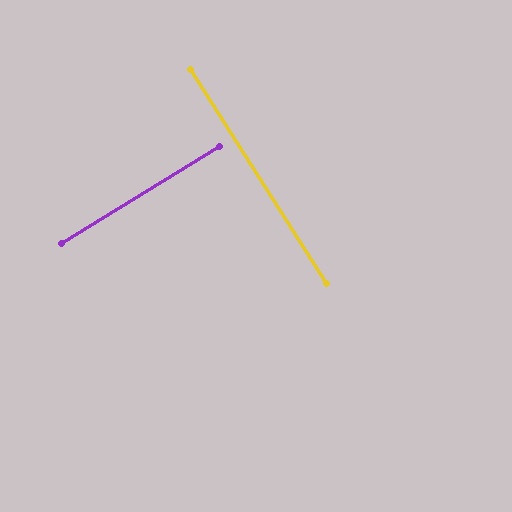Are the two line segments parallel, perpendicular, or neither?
Perpendicular — they meet at approximately 89°.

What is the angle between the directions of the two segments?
Approximately 89 degrees.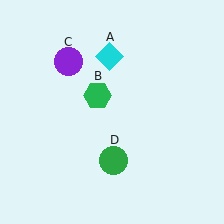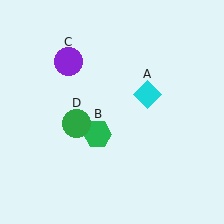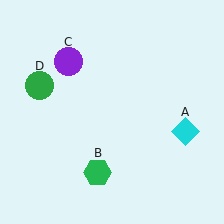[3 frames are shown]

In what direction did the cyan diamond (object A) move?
The cyan diamond (object A) moved down and to the right.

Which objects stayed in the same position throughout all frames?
Purple circle (object C) remained stationary.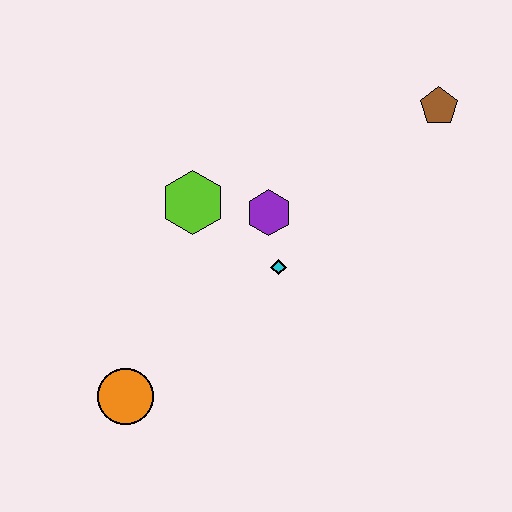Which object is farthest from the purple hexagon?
The orange circle is farthest from the purple hexagon.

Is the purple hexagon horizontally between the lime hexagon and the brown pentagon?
Yes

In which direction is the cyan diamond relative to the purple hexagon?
The cyan diamond is below the purple hexagon.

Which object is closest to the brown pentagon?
The purple hexagon is closest to the brown pentagon.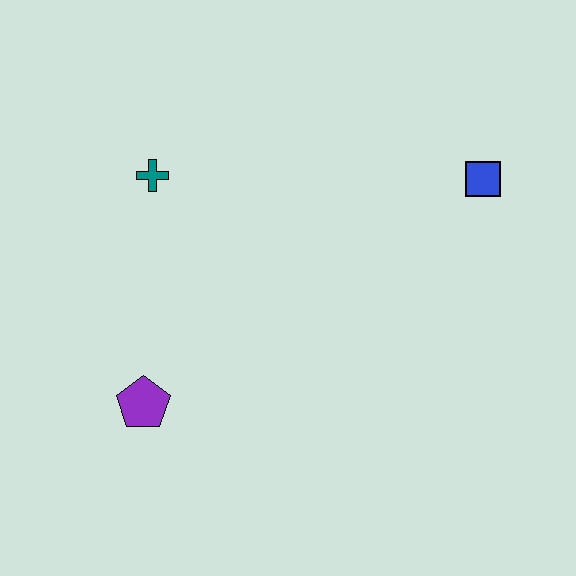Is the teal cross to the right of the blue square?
No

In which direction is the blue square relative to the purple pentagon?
The blue square is to the right of the purple pentagon.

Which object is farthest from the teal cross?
The blue square is farthest from the teal cross.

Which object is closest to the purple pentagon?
The teal cross is closest to the purple pentagon.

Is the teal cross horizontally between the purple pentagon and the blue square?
Yes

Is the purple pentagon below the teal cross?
Yes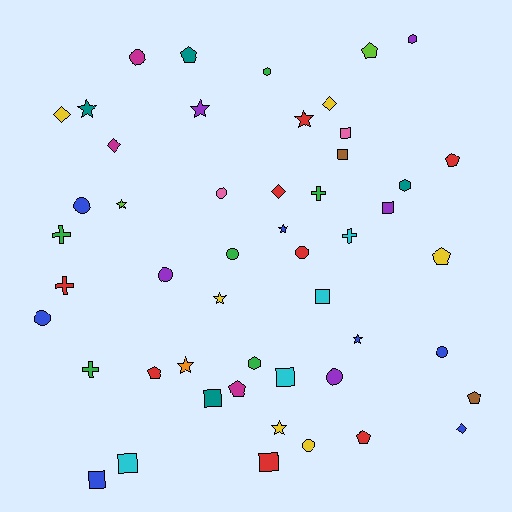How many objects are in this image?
There are 50 objects.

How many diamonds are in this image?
There are 5 diamonds.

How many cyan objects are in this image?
There are 4 cyan objects.